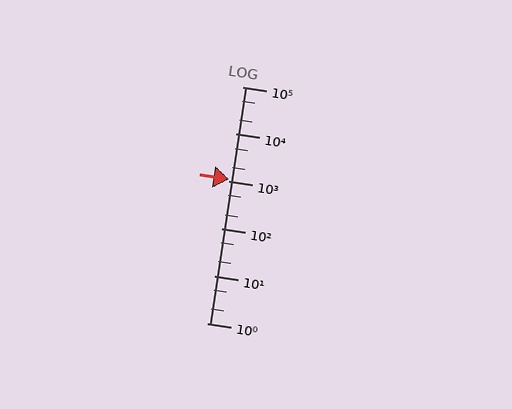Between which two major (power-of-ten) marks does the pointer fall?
The pointer is between 1000 and 10000.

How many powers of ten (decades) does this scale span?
The scale spans 5 decades, from 1 to 100000.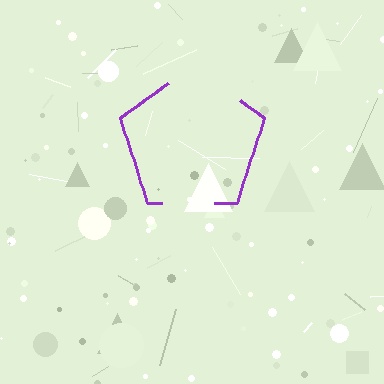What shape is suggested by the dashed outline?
The dashed outline suggests a pentagon.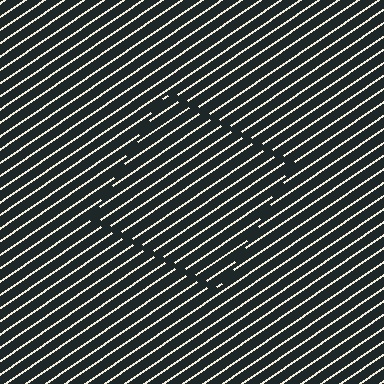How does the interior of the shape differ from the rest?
The interior of the shape contains the same grating, shifted by half a period — the contour is defined by the phase discontinuity where line-ends from the inner and outer gratings abut.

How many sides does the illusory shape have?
4 sides — the line-ends trace a square.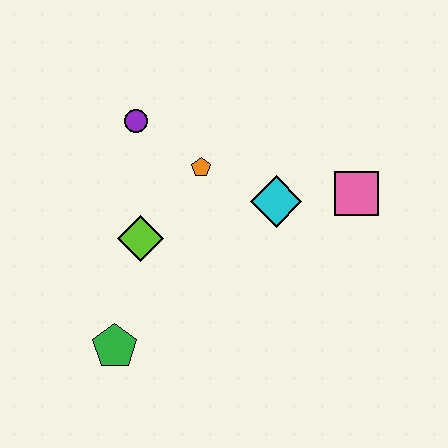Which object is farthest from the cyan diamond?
The green pentagon is farthest from the cyan diamond.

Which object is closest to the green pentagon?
The lime diamond is closest to the green pentagon.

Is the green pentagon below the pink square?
Yes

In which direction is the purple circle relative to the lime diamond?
The purple circle is above the lime diamond.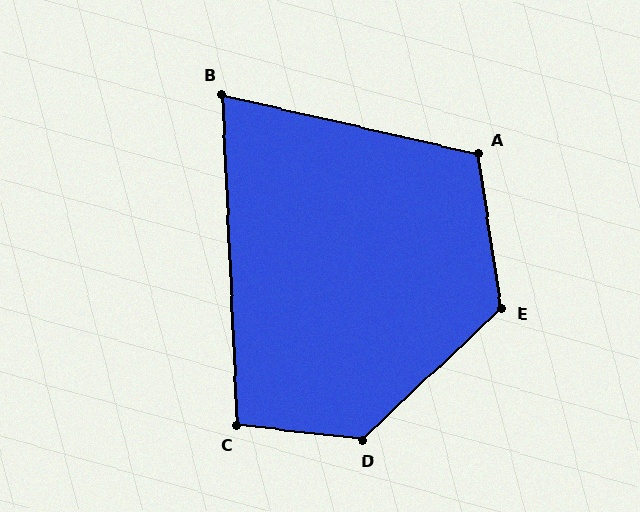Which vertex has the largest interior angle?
D, at approximately 130 degrees.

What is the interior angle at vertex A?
Approximately 111 degrees (obtuse).